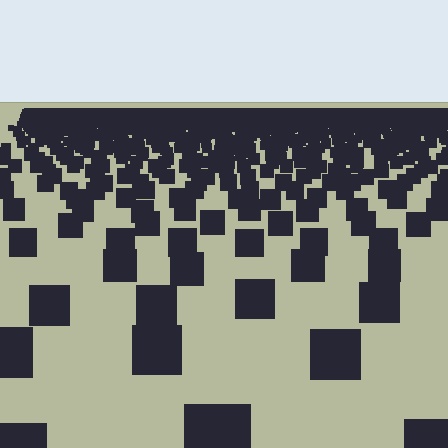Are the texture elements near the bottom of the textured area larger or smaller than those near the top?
Larger. Near the bottom, elements are closer to the viewer and appear at a bigger on-screen size.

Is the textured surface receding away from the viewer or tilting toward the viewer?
The surface is receding away from the viewer. Texture elements get smaller and denser toward the top.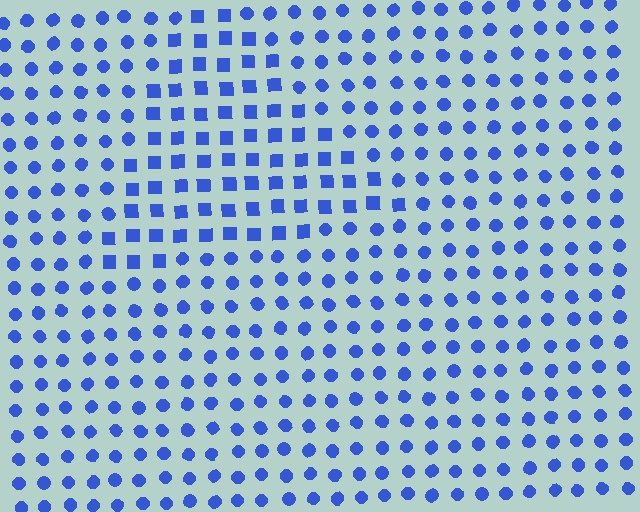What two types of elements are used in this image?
The image uses squares inside the triangle region and circles outside it.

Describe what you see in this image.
The image is filled with small blue elements arranged in a uniform grid. A triangle-shaped region contains squares, while the surrounding area contains circles. The boundary is defined purely by the change in element shape.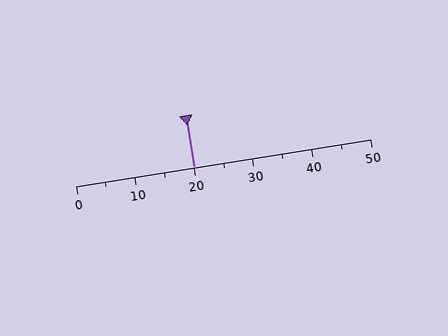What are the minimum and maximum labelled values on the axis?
The axis runs from 0 to 50.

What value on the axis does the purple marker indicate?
The marker indicates approximately 20.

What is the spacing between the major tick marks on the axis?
The major ticks are spaced 10 apart.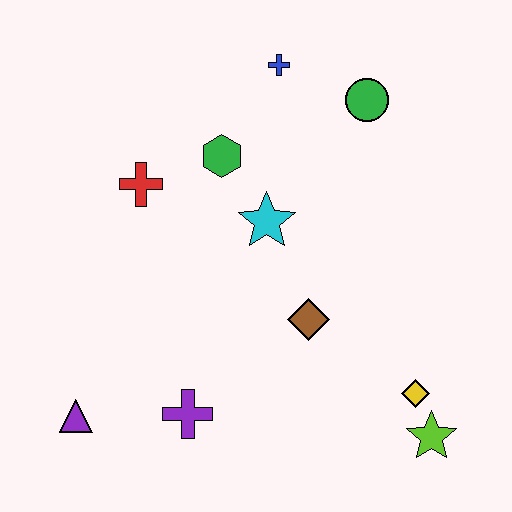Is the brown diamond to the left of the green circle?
Yes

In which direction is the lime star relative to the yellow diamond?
The lime star is below the yellow diamond.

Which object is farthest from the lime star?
The blue cross is farthest from the lime star.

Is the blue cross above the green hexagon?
Yes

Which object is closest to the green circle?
The blue cross is closest to the green circle.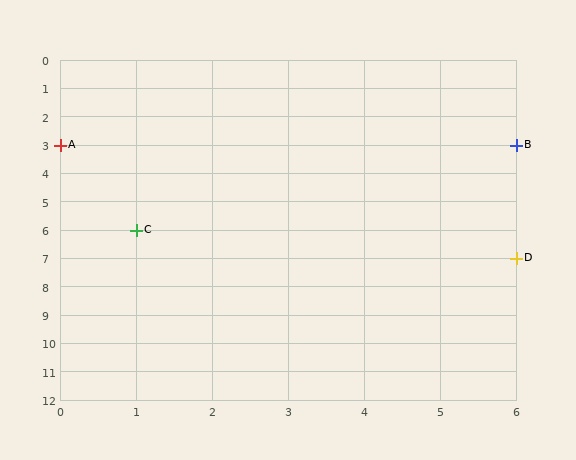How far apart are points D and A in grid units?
Points D and A are 6 columns and 4 rows apart (about 7.2 grid units diagonally).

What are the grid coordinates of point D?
Point D is at grid coordinates (6, 7).